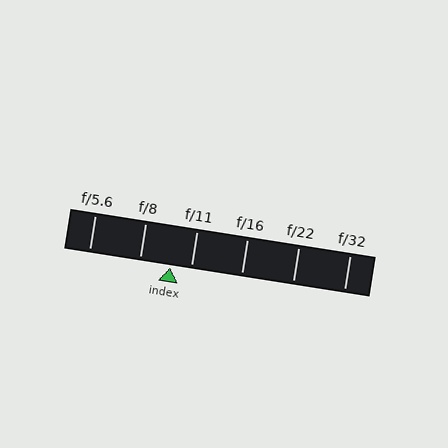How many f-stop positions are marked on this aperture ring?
There are 6 f-stop positions marked.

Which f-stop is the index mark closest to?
The index mark is closest to f/11.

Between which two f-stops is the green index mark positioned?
The index mark is between f/8 and f/11.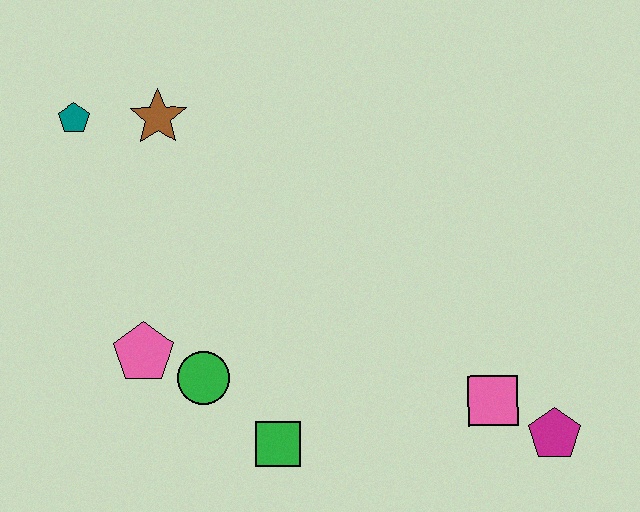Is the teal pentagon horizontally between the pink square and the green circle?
No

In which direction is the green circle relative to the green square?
The green circle is to the left of the green square.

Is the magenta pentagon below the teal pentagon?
Yes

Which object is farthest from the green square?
The teal pentagon is farthest from the green square.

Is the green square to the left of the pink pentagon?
No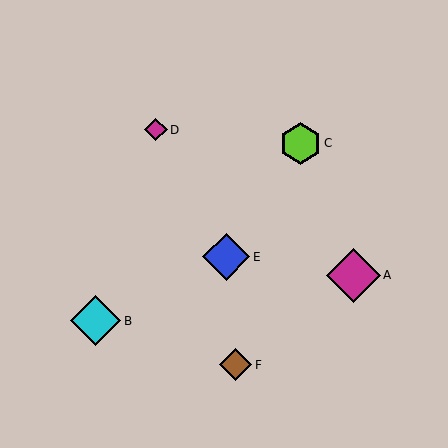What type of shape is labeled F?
Shape F is a brown diamond.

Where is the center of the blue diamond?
The center of the blue diamond is at (226, 257).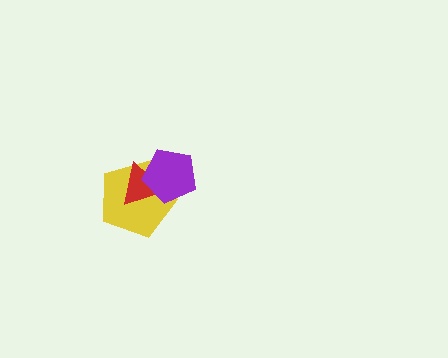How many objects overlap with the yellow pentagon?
2 objects overlap with the yellow pentagon.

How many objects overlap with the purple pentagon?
2 objects overlap with the purple pentagon.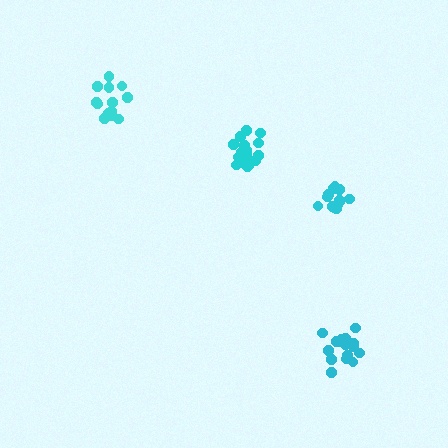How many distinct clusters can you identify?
There are 4 distinct clusters.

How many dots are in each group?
Group 1: 13 dots, Group 2: 17 dots, Group 3: 14 dots, Group 4: 18 dots (62 total).